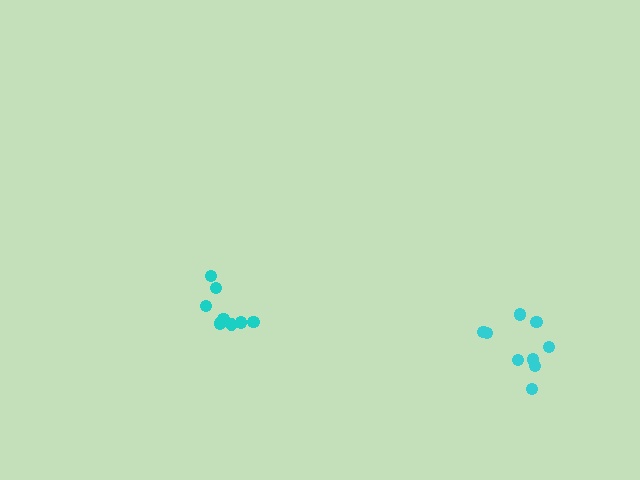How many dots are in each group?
Group 1: 9 dots, Group 2: 8 dots (17 total).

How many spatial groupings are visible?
There are 2 spatial groupings.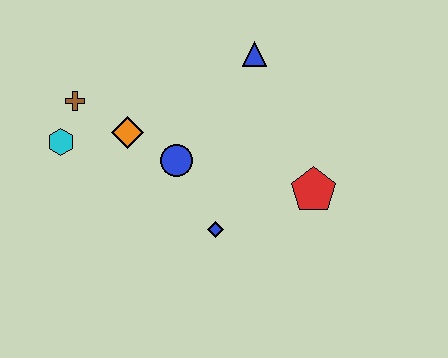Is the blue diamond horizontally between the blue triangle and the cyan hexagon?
Yes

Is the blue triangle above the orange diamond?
Yes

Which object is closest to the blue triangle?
The blue circle is closest to the blue triangle.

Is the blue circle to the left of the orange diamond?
No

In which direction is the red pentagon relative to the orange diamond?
The red pentagon is to the right of the orange diamond.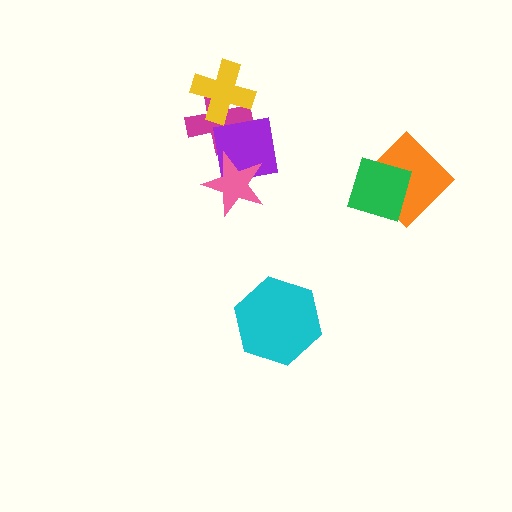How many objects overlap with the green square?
1 object overlaps with the green square.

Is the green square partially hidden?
No, no other shape covers it.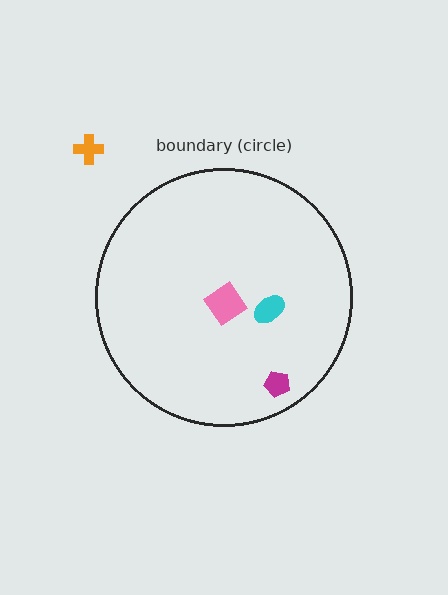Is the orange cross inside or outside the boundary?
Outside.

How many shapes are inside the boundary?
3 inside, 1 outside.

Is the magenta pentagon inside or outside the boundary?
Inside.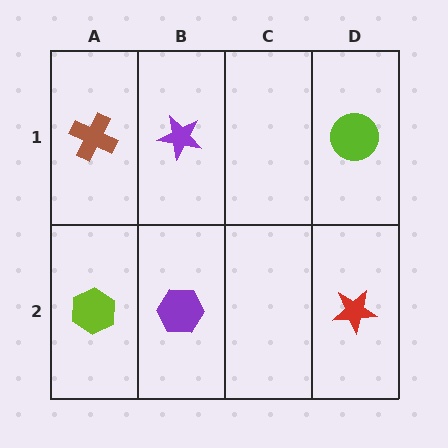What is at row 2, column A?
A lime hexagon.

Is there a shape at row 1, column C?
No, that cell is empty.